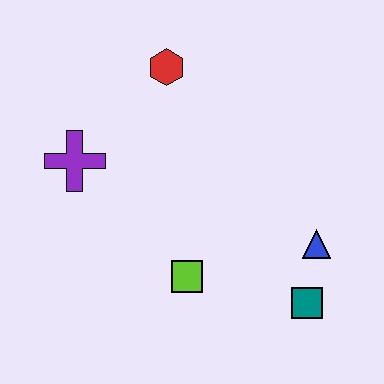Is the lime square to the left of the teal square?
Yes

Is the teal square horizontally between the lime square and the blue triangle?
Yes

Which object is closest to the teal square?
The blue triangle is closest to the teal square.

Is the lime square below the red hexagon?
Yes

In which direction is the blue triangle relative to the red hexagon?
The blue triangle is below the red hexagon.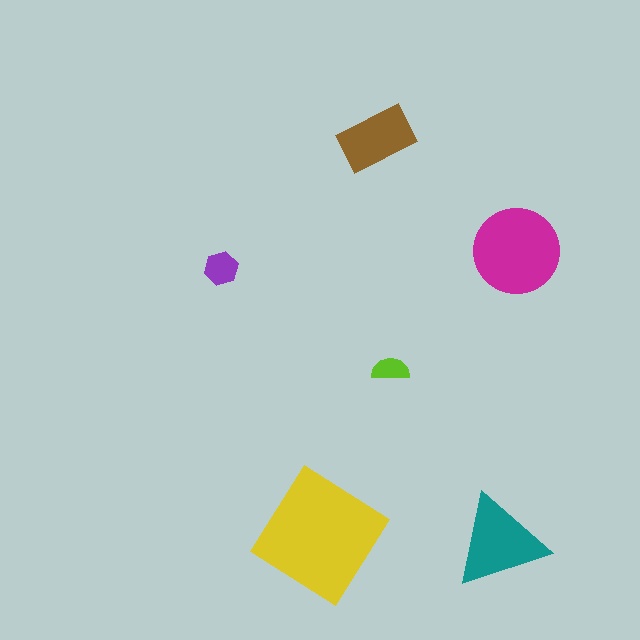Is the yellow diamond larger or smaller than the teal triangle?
Larger.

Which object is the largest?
The yellow diamond.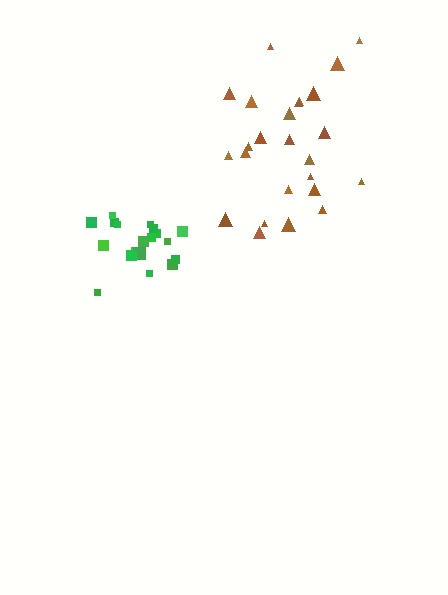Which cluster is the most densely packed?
Green.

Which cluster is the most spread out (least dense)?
Brown.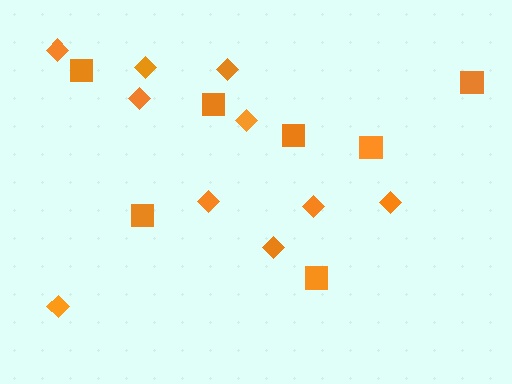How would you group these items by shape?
There are 2 groups: one group of squares (7) and one group of diamonds (10).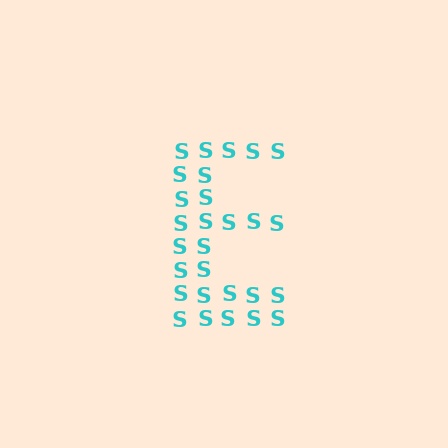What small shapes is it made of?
It is made of small letter S's.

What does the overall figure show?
The overall figure shows the letter E.